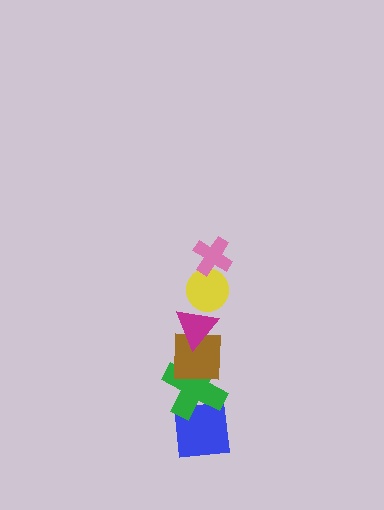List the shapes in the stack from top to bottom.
From top to bottom: the pink cross, the yellow circle, the magenta triangle, the brown square, the green cross, the blue square.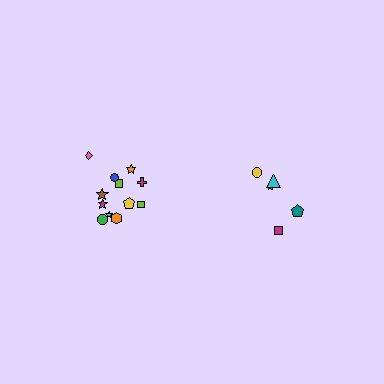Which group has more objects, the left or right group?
The left group.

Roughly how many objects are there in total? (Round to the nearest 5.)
Roughly 15 objects in total.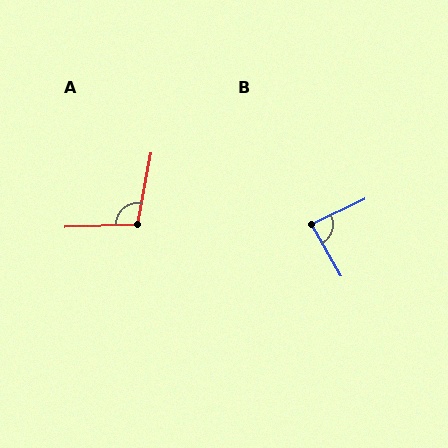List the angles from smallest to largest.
B (86°), A (103°).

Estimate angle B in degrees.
Approximately 86 degrees.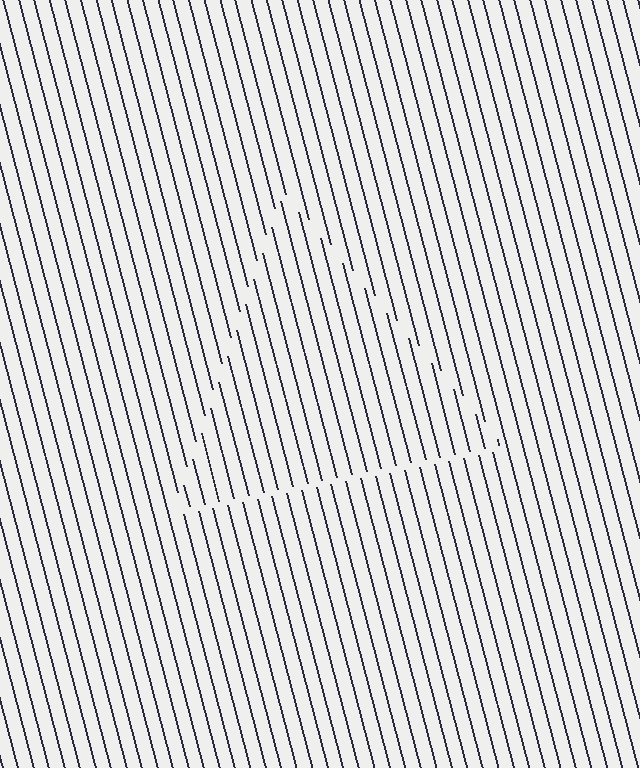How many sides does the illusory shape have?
3 sides — the line-ends trace a triangle.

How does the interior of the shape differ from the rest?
The interior of the shape contains the same grating, shifted by half a period — the contour is defined by the phase discontinuity where line-ends from the inner and outer gratings abut.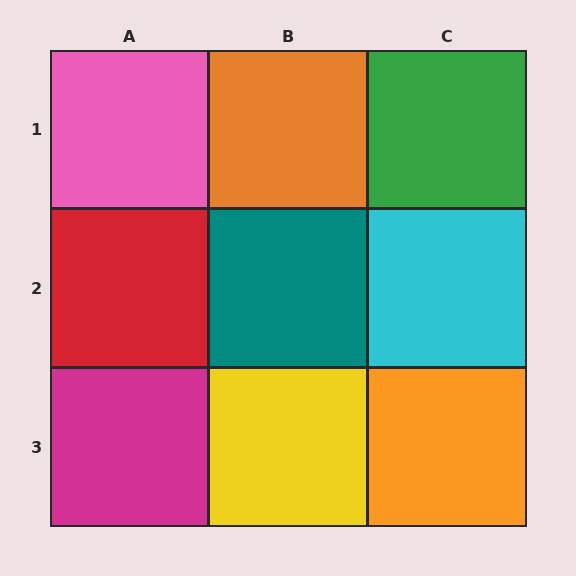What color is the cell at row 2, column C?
Cyan.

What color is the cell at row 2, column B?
Teal.